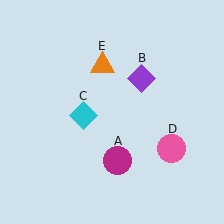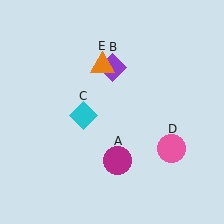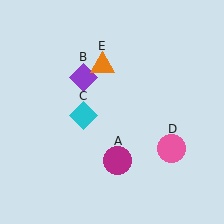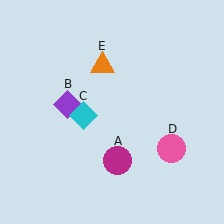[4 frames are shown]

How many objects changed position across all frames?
1 object changed position: purple diamond (object B).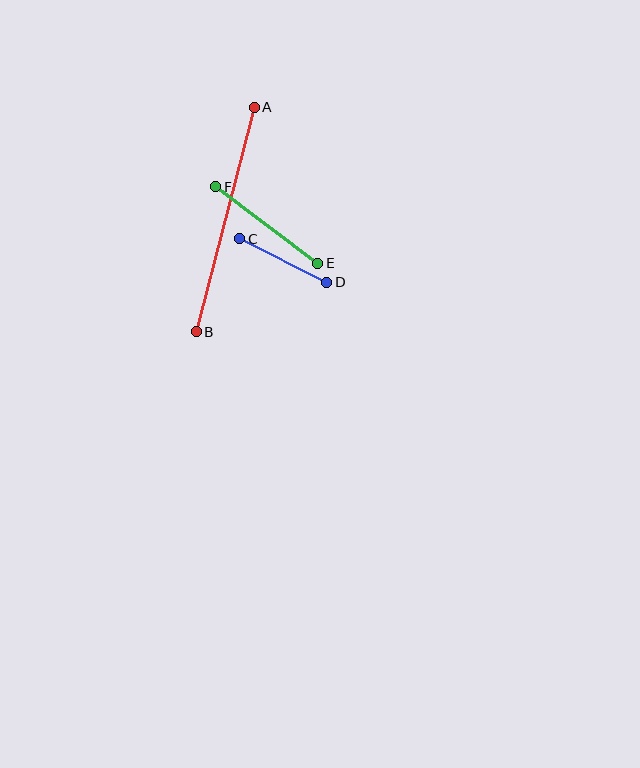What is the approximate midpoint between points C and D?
The midpoint is at approximately (283, 260) pixels.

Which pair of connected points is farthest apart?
Points A and B are farthest apart.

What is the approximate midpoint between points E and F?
The midpoint is at approximately (267, 225) pixels.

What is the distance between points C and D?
The distance is approximately 97 pixels.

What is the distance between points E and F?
The distance is approximately 128 pixels.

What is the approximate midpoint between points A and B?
The midpoint is at approximately (225, 219) pixels.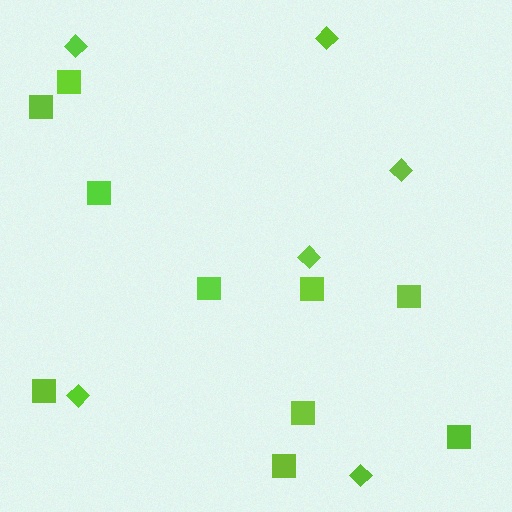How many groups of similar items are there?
There are 2 groups: one group of squares (10) and one group of diamonds (6).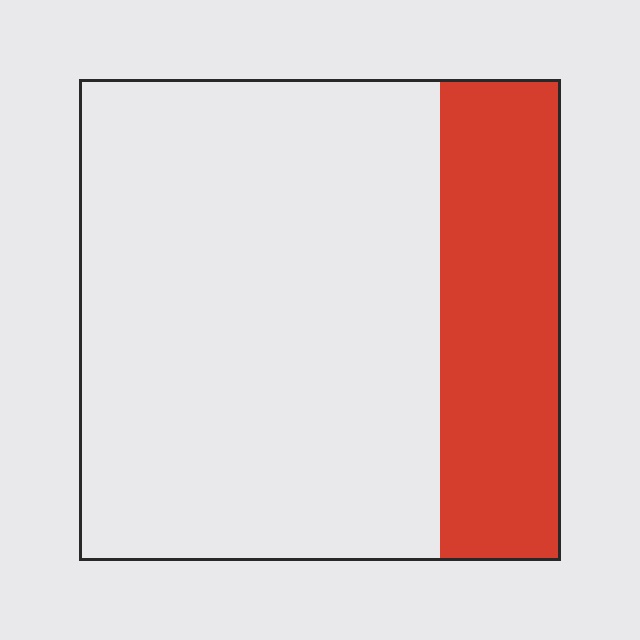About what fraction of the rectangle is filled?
About one quarter (1/4).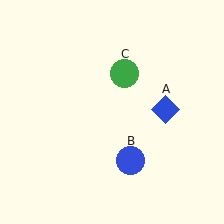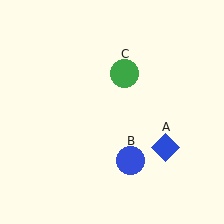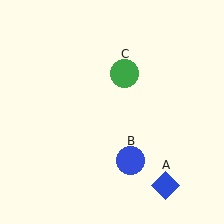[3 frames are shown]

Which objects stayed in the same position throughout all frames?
Blue circle (object B) and green circle (object C) remained stationary.